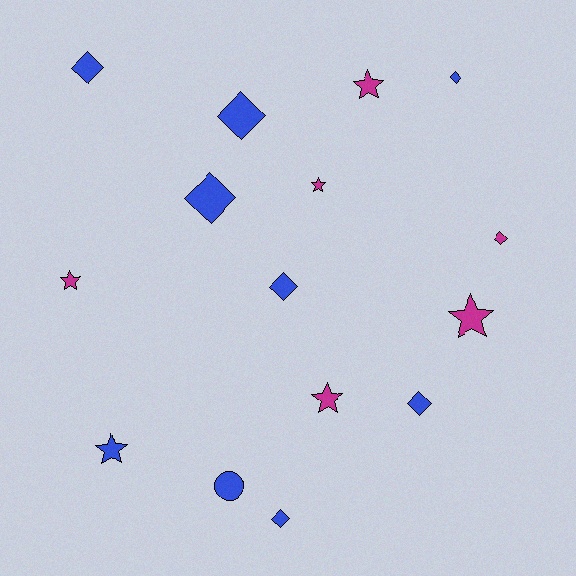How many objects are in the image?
There are 15 objects.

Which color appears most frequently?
Blue, with 9 objects.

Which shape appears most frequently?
Diamond, with 8 objects.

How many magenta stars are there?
There are 5 magenta stars.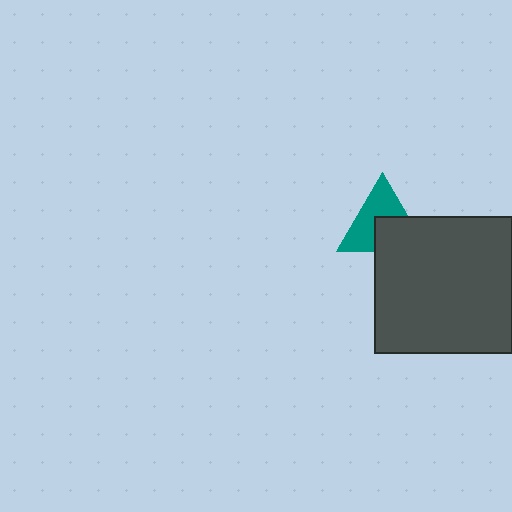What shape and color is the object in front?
The object in front is a dark gray square.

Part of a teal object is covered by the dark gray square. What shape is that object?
It is a triangle.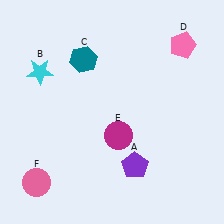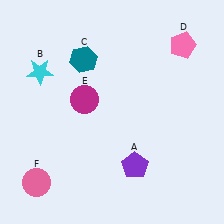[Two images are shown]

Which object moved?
The magenta circle (E) moved up.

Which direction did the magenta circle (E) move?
The magenta circle (E) moved up.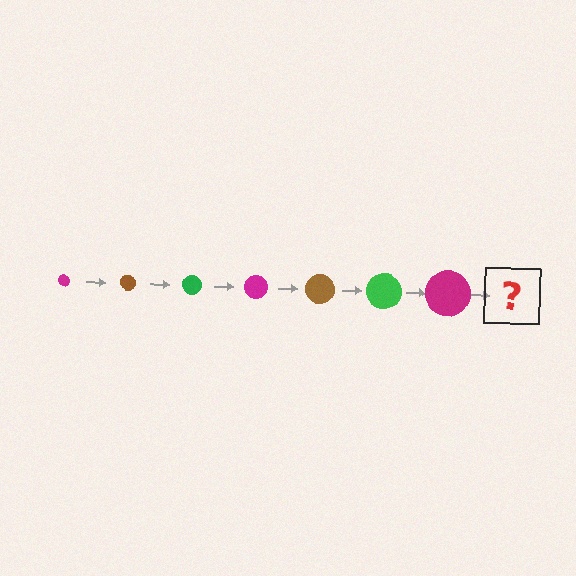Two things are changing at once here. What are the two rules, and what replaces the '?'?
The two rules are that the circle grows larger each step and the color cycles through magenta, brown, and green. The '?' should be a brown circle, larger than the previous one.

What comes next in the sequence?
The next element should be a brown circle, larger than the previous one.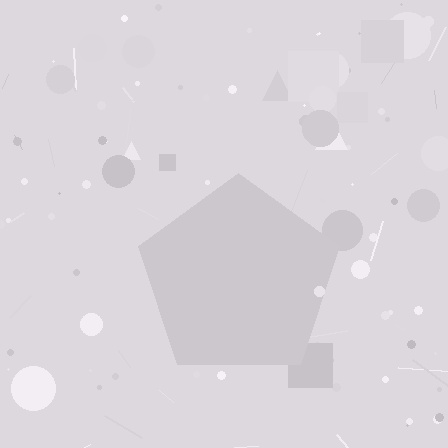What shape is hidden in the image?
A pentagon is hidden in the image.